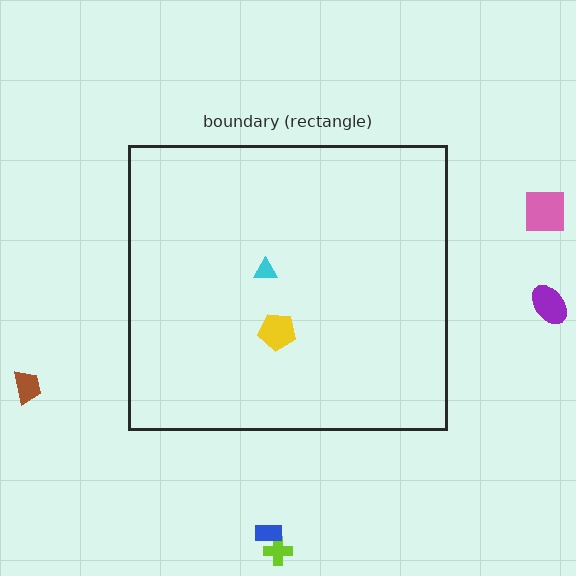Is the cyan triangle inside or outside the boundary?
Inside.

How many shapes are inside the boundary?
2 inside, 5 outside.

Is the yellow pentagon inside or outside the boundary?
Inside.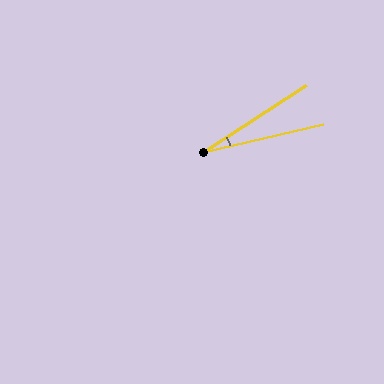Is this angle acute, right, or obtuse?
It is acute.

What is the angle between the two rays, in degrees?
Approximately 20 degrees.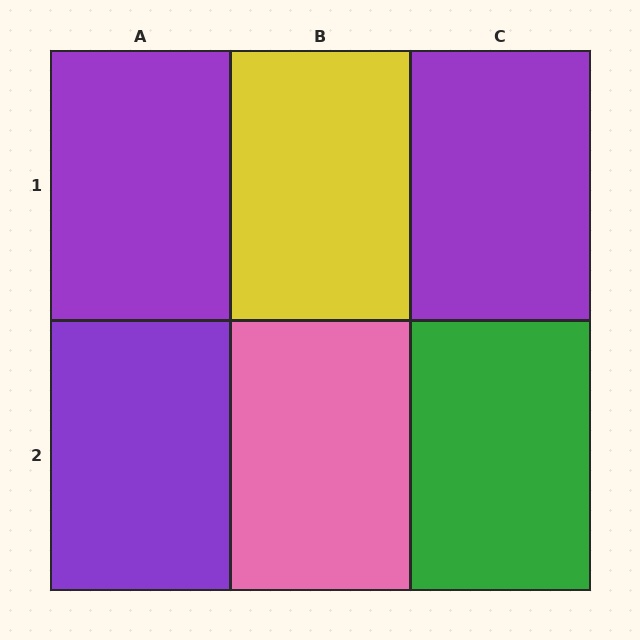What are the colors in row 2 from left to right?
Purple, pink, green.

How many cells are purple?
3 cells are purple.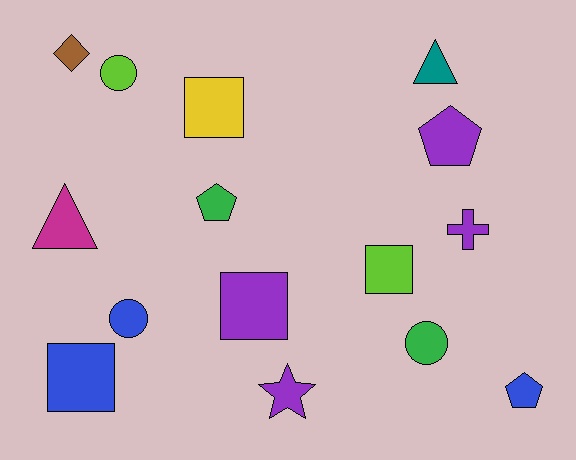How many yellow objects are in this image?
There is 1 yellow object.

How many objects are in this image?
There are 15 objects.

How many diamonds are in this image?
There is 1 diamond.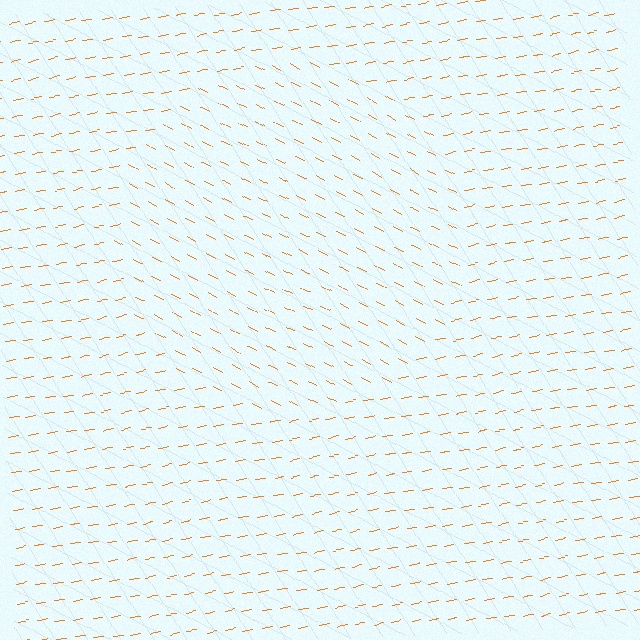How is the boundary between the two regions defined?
The boundary is defined purely by a change in line orientation (approximately 39 degrees difference). All lines are the same color and thickness.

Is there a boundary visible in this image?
Yes, there is a texture boundary formed by a change in line orientation.